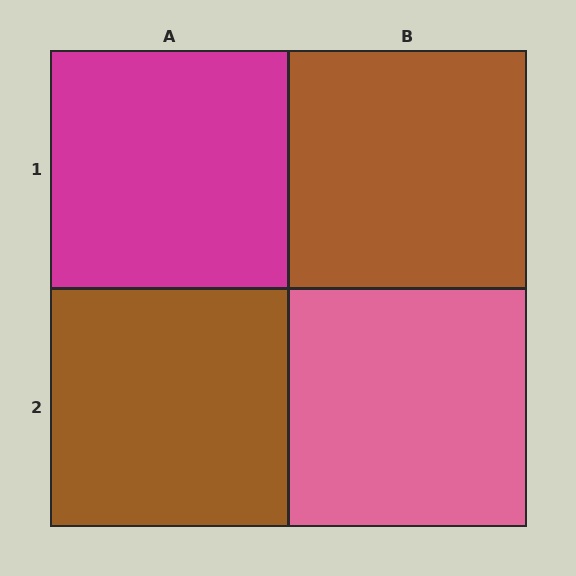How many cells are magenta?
1 cell is magenta.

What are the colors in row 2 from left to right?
Brown, pink.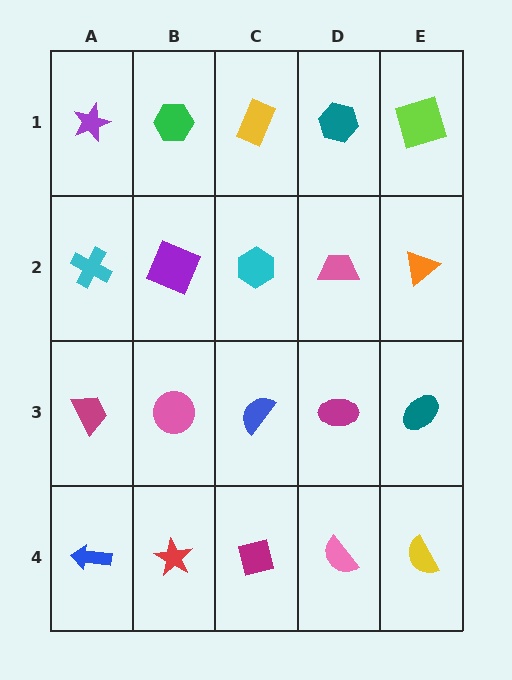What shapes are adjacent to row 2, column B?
A green hexagon (row 1, column B), a pink circle (row 3, column B), a cyan cross (row 2, column A), a cyan hexagon (row 2, column C).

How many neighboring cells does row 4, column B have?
3.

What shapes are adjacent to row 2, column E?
A lime square (row 1, column E), a teal ellipse (row 3, column E), a pink trapezoid (row 2, column D).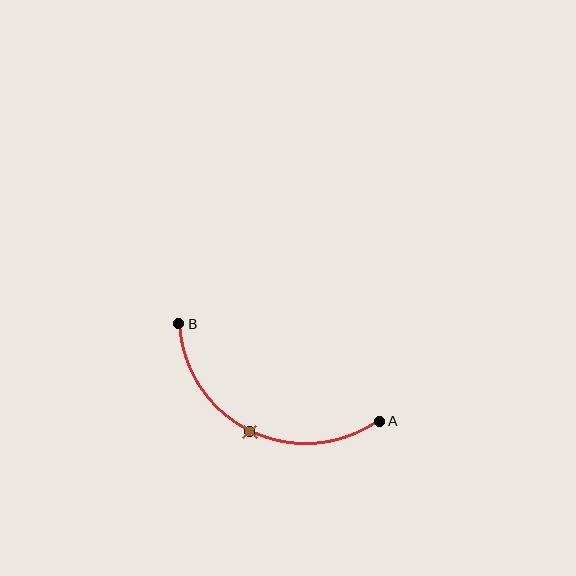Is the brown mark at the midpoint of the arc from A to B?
Yes. The brown mark lies on the arc at equal arc-length from both A and B — it is the arc midpoint.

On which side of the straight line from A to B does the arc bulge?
The arc bulges below the straight line connecting A and B.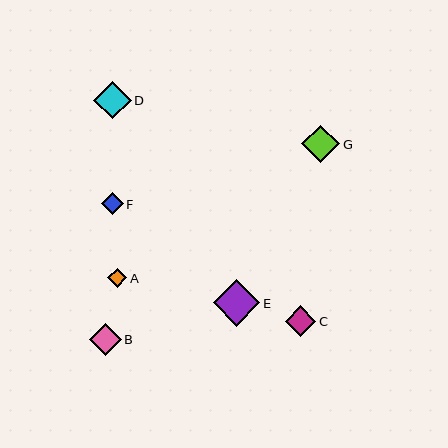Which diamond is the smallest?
Diamond A is the smallest with a size of approximately 19 pixels.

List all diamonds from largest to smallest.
From largest to smallest: E, D, G, B, C, F, A.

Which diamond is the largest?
Diamond E is the largest with a size of approximately 47 pixels.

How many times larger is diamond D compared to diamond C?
Diamond D is approximately 1.2 times the size of diamond C.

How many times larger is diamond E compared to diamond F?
Diamond E is approximately 2.1 times the size of diamond F.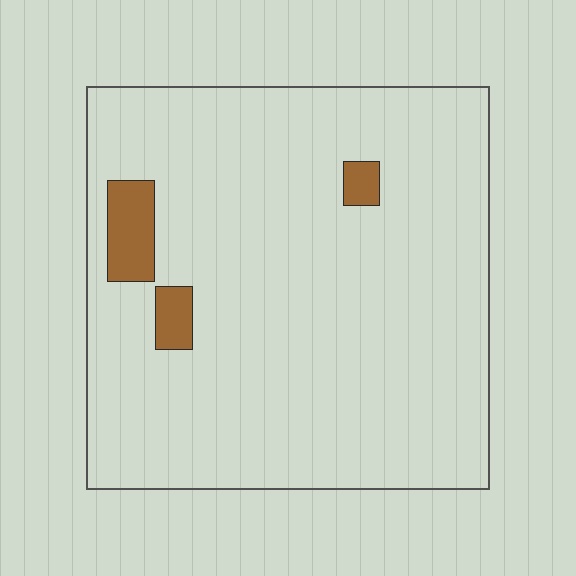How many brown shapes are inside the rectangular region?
3.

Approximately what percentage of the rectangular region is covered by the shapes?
Approximately 5%.